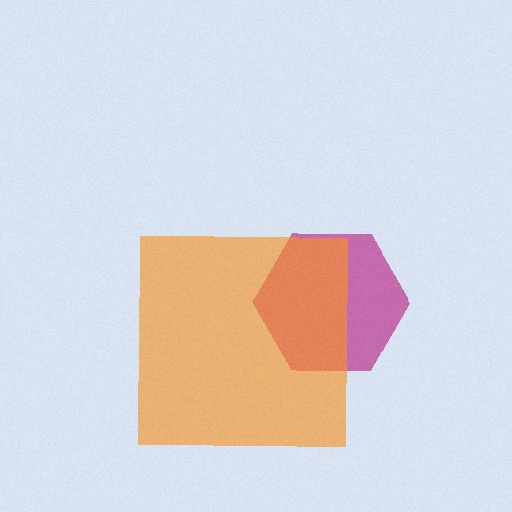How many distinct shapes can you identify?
There are 2 distinct shapes: a magenta hexagon, an orange square.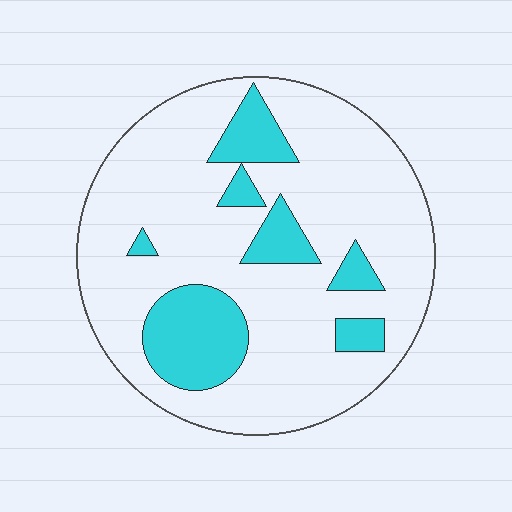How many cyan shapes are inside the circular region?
7.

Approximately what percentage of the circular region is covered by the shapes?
Approximately 20%.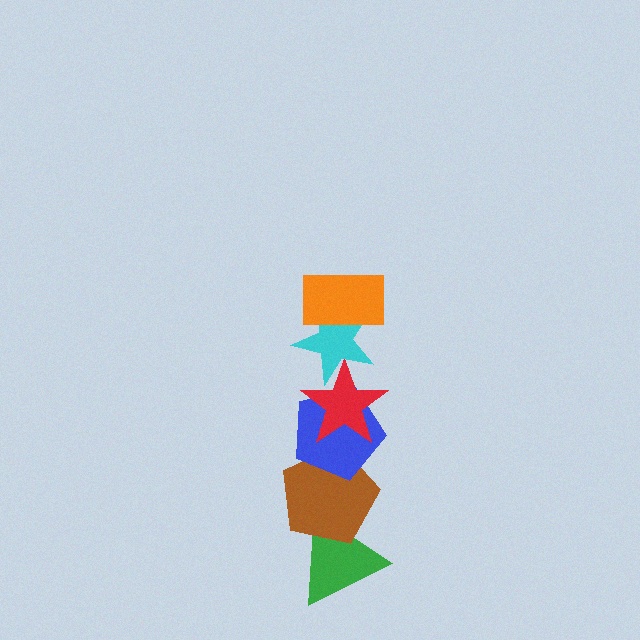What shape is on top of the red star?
The cyan star is on top of the red star.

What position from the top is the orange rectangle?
The orange rectangle is 1st from the top.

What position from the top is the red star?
The red star is 3rd from the top.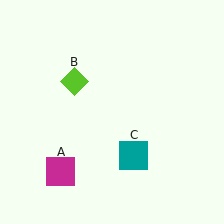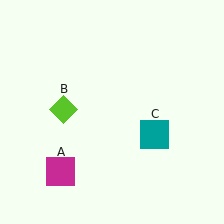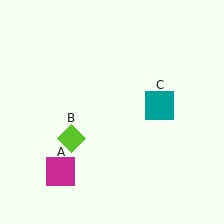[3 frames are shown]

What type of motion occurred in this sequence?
The lime diamond (object B), teal square (object C) rotated counterclockwise around the center of the scene.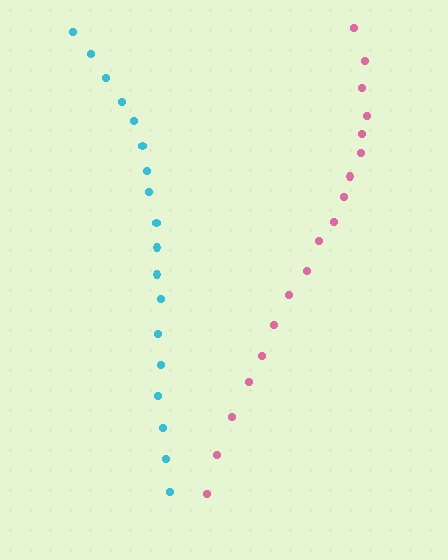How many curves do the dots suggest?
There are 2 distinct paths.